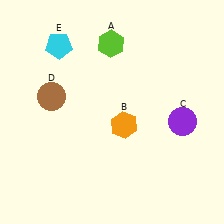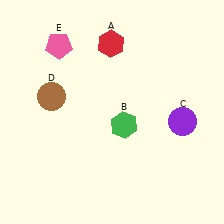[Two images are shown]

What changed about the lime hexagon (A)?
In Image 1, A is lime. In Image 2, it changed to red.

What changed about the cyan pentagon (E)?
In Image 1, E is cyan. In Image 2, it changed to pink.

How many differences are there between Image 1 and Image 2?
There are 3 differences between the two images.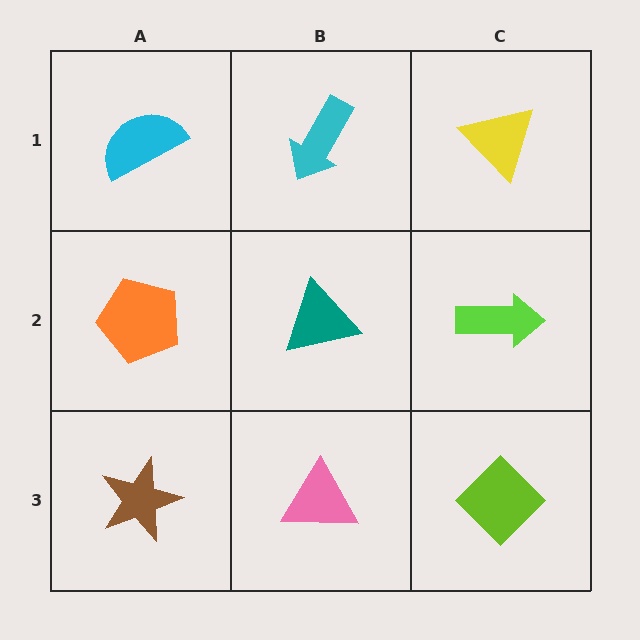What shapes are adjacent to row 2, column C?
A yellow triangle (row 1, column C), a lime diamond (row 3, column C), a teal triangle (row 2, column B).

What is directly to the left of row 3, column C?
A pink triangle.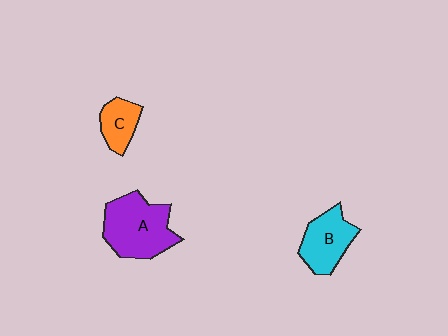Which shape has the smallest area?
Shape C (orange).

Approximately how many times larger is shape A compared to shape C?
Approximately 2.2 times.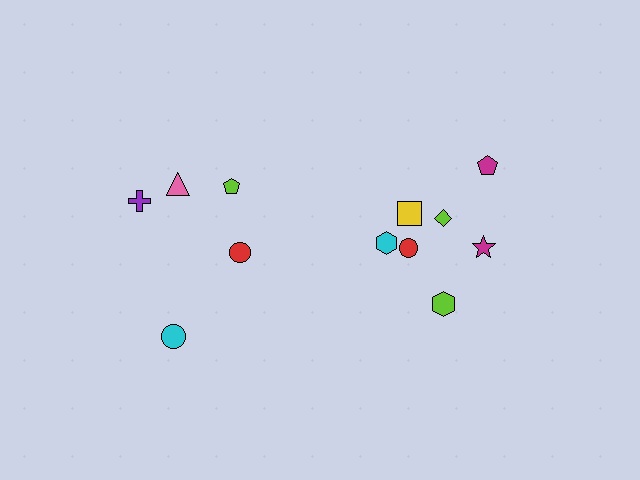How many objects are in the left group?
There are 5 objects.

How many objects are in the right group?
There are 7 objects.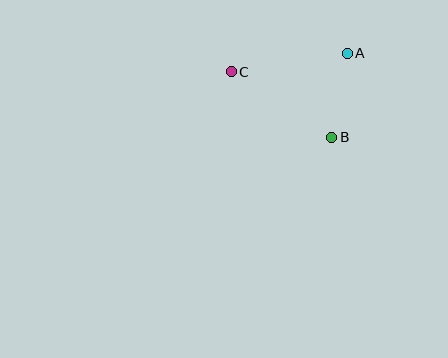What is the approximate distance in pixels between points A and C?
The distance between A and C is approximately 117 pixels.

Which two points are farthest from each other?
Points B and C are farthest from each other.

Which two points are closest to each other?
Points A and B are closest to each other.